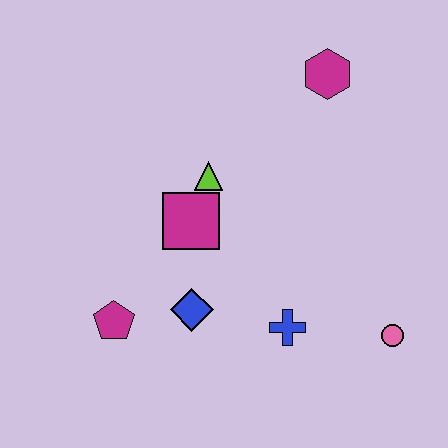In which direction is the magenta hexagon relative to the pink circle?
The magenta hexagon is above the pink circle.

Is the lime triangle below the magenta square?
No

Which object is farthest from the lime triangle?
The pink circle is farthest from the lime triangle.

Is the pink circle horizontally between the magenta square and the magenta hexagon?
No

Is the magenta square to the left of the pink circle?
Yes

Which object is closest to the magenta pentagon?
The blue diamond is closest to the magenta pentagon.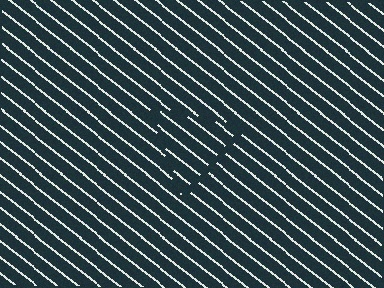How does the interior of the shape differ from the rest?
The interior of the shape contains the same grating, shifted by half a period — the contour is defined by the phase discontinuity where line-ends from the inner and outer gratings abut.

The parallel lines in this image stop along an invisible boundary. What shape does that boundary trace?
An illusory triangle. The interior of the shape contains the same grating, shifted by half a period — the contour is defined by the phase discontinuity where line-ends from the inner and outer gratings abut.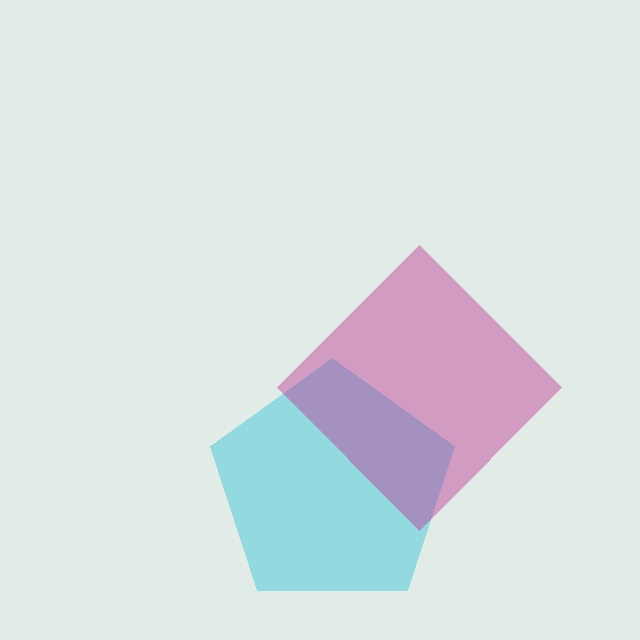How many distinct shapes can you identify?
There are 2 distinct shapes: a cyan pentagon, a magenta diamond.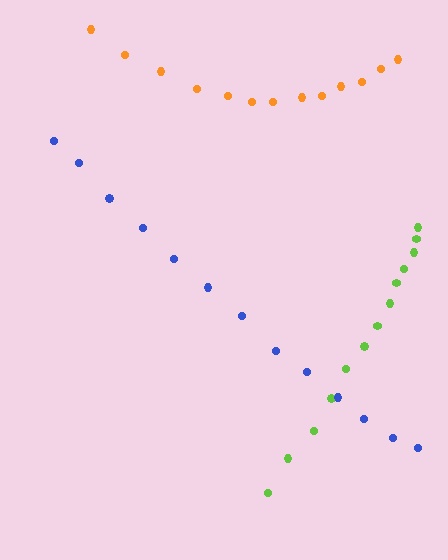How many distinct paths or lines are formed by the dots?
There are 3 distinct paths.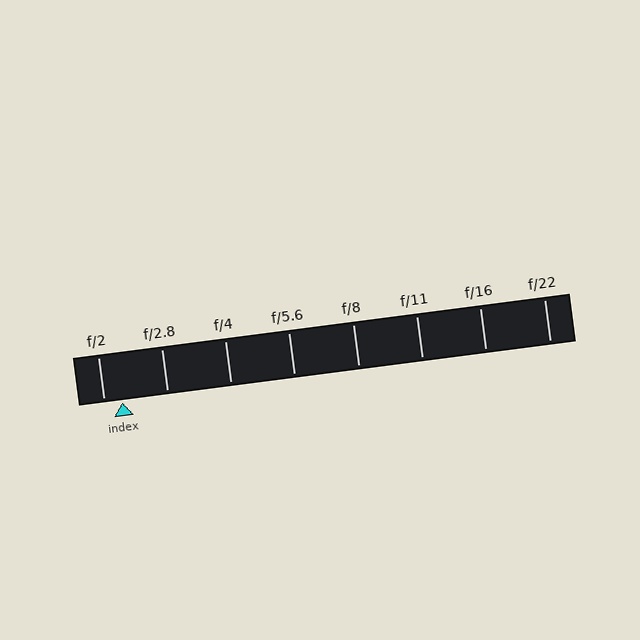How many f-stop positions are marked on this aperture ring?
There are 8 f-stop positions marked.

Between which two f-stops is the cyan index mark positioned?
The index mark is between f/2 and f/2.8.